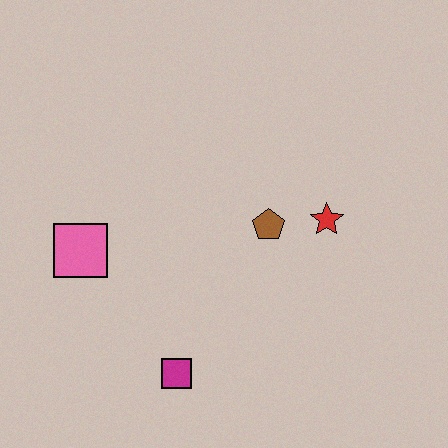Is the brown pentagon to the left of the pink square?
No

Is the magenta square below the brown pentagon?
Yes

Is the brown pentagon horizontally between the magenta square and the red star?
Yes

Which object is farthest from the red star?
The pink square is farthest from the red star.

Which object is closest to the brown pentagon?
The red star is closest to the brown pentagon.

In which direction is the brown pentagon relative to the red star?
The brown pentagon is to the left of the red star.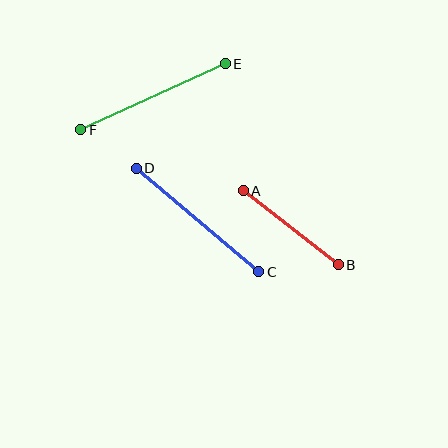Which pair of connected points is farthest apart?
Points C and D are farthest apart.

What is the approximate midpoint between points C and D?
The midpoint is at approximately (197, 220) pixels.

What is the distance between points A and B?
The distance is approximately 121 pixels.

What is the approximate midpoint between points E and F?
The midpoint is at approximately (153, 97) pixels.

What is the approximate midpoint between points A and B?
The midpoint is at approximately (291, 228) pixels.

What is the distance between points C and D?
The distance is approximately 160 pixels.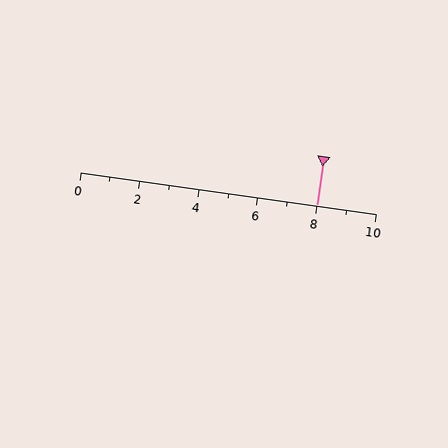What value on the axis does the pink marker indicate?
The marker indicates approximately 8.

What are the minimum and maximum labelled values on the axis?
The axis runs from 0 to 10.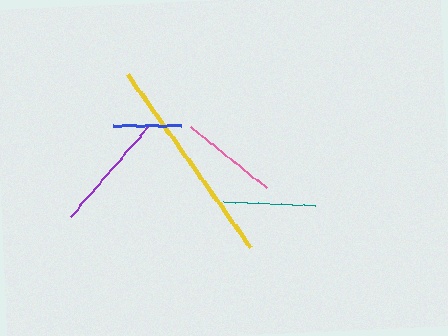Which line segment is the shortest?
The blue line is the shortest at approximately 68 pixels.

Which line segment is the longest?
The yellow line is the longest at approximately 212 pixels.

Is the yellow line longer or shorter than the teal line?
The yellow line is longer than the teal line.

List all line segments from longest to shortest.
From longest to shortest: yellow, purple, pink, teal, blue.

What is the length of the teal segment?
The teal segment is approximately 92 pixels long.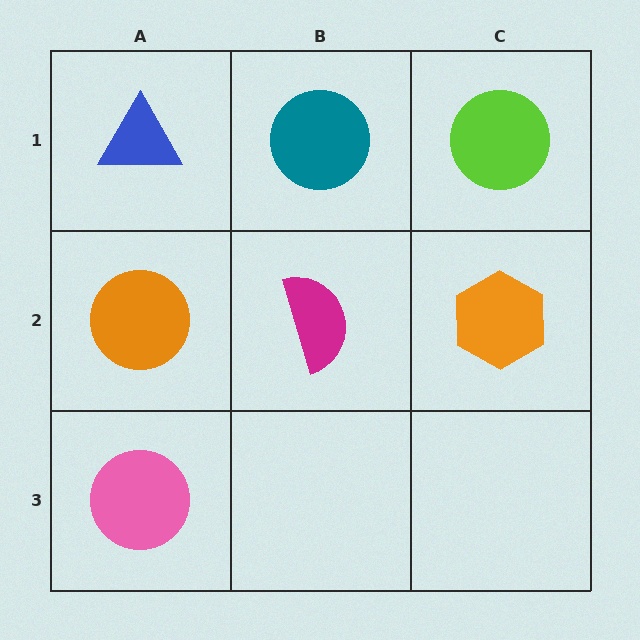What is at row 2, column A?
An orange circle.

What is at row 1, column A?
A blue triangle.